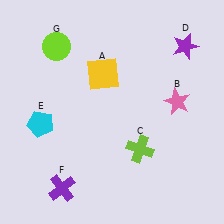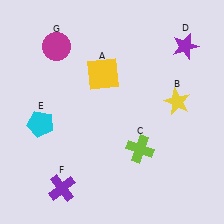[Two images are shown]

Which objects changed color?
B changed from pink to yellow. G changed from lime to magenta.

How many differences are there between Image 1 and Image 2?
There are 2 differences between the two images.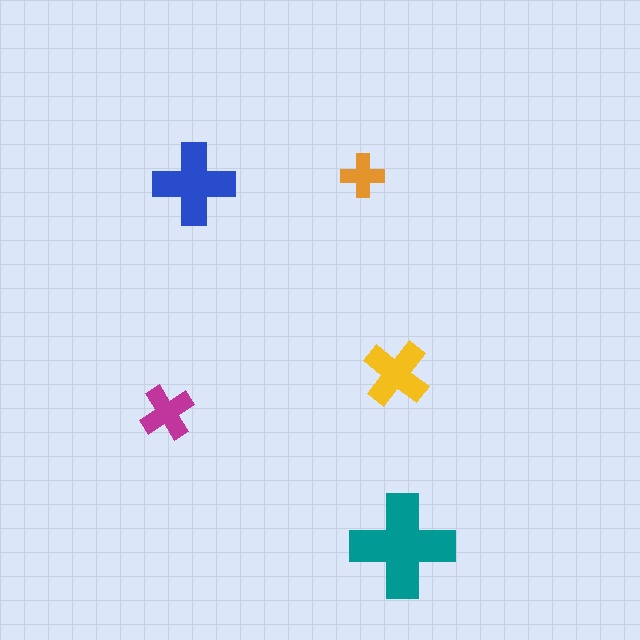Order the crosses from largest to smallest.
the teal one, the blue one, the yellow one, the magenta one, the orange one.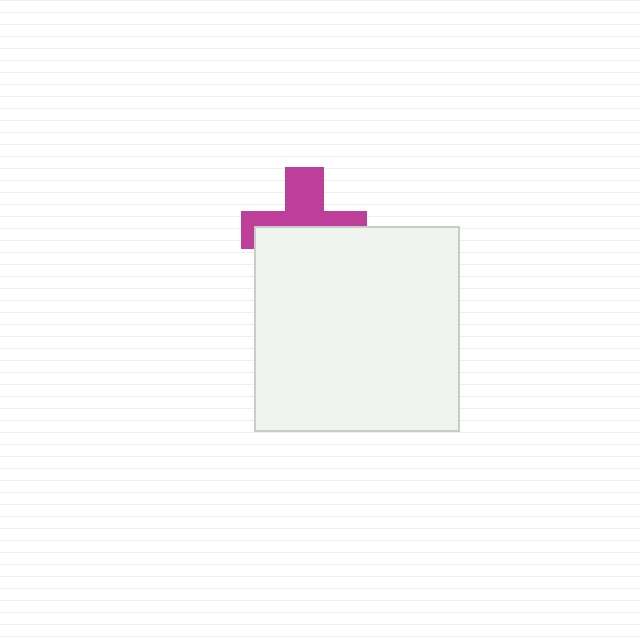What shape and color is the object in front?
The object in front is a white square.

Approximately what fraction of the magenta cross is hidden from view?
Roughly 54% of the magenta cross is hidden behind the white square.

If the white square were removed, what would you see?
You would see the complete magenta cross.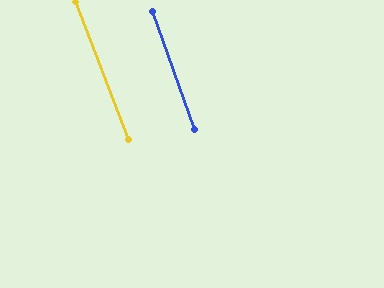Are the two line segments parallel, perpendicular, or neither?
Parallel — their directions differ by only 1.4°.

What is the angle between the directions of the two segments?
Approximately 1 degree.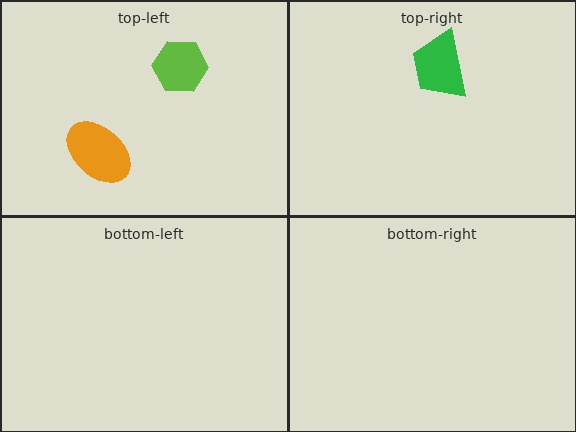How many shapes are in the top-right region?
1.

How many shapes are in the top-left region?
2.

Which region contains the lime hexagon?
The top-left region.